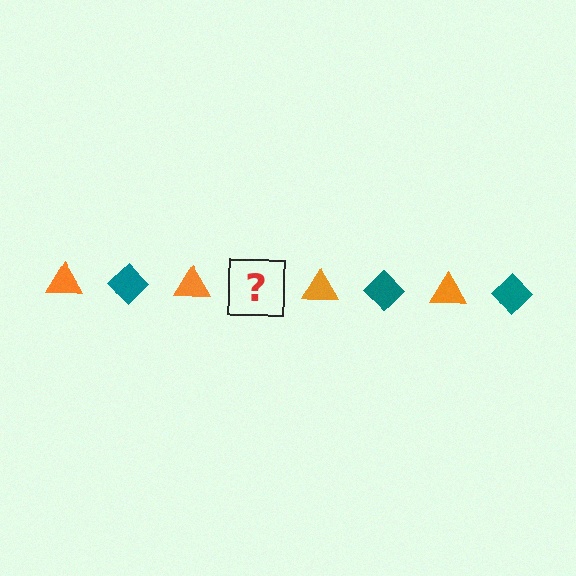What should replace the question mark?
The question mark should be replaced with a teal diamond.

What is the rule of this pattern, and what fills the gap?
The rule is that the pattern alternates between orange triangle and teal diamond. The gap should be filled with a teal diamond.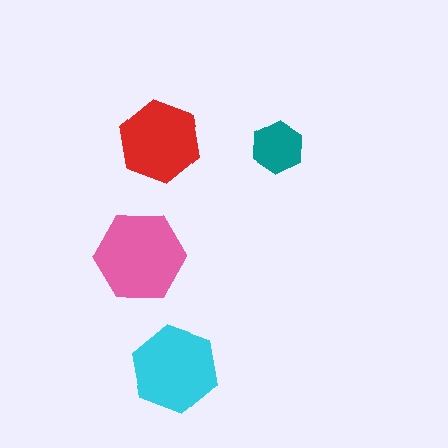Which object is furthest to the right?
The teal hexagon is rightmost.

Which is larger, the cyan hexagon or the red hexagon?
The cyan one.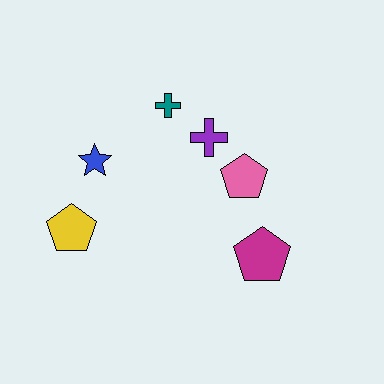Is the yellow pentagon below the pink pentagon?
Yes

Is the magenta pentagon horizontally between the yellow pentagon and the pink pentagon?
No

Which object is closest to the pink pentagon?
The purple cross is closest to the pink pentagon.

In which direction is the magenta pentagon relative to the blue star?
The magenta pentagon is to the right of the blue star.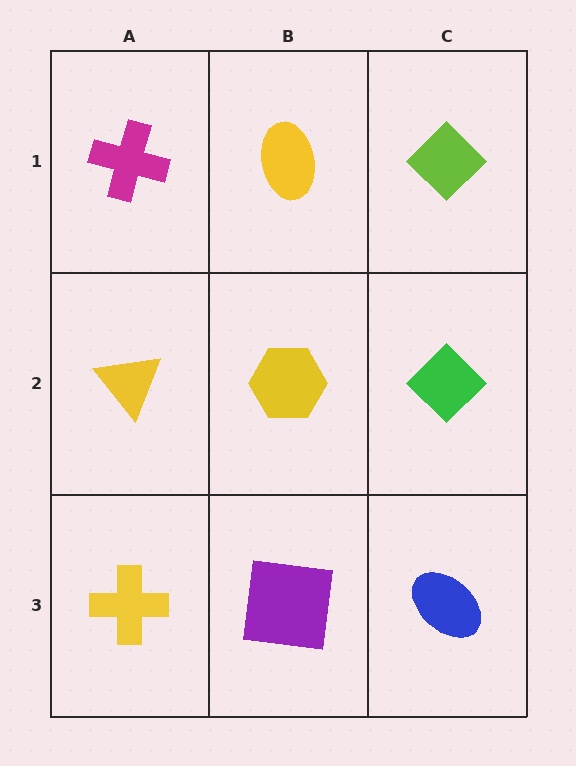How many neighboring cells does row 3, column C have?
2.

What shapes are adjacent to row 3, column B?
A yellow hexagon (row 2, column B), a yellow cross (row 3, column A), a blue ellipse (row 3, column C).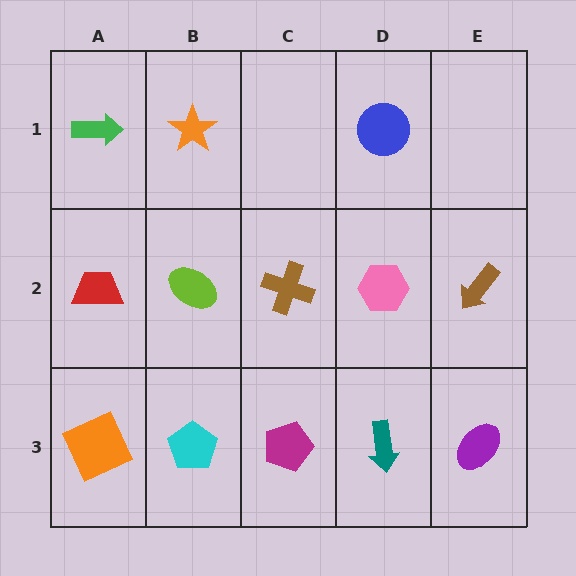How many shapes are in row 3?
5 shapes.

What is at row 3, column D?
A teal arrow.